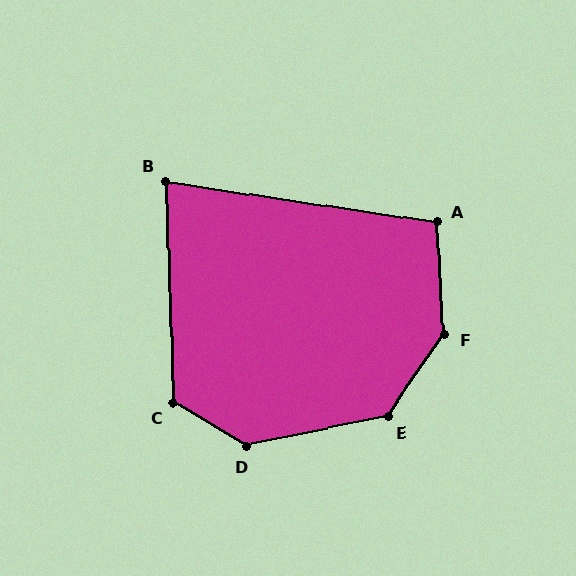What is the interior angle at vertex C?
Approximately 122 degrees (obtuse).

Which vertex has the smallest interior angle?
B, at approximately 79 degrees.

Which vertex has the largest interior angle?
F, at approximately 142 degrees.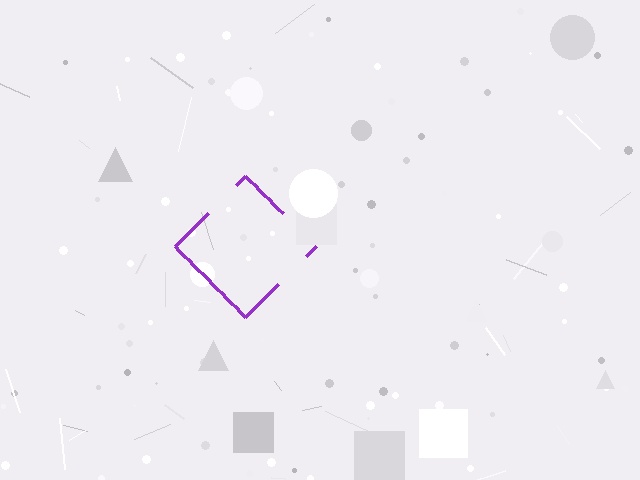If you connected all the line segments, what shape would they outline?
They would outline a diamond.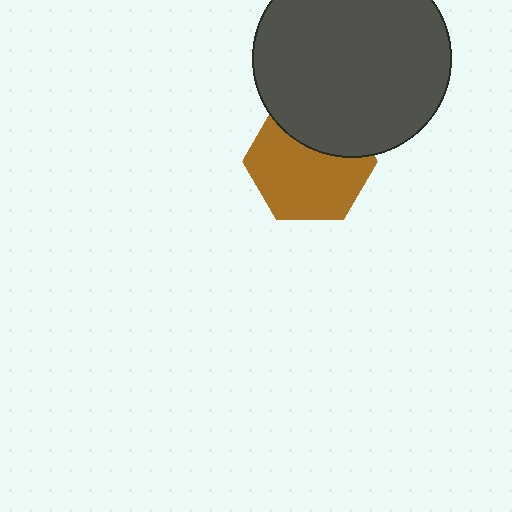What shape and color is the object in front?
The object in front is a dark gray circle.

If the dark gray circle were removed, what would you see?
You would see the complete brown hexagon.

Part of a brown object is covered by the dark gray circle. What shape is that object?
It is a hexagon.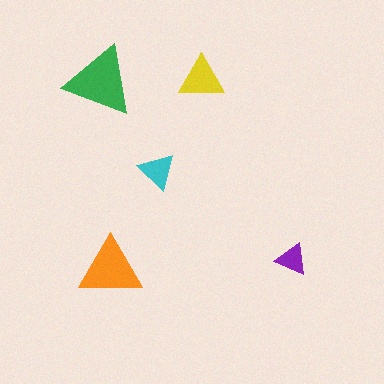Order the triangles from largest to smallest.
the green one, the orange one, the yellow one, the cyan one, the purple one.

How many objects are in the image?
There are 5 objects in the image.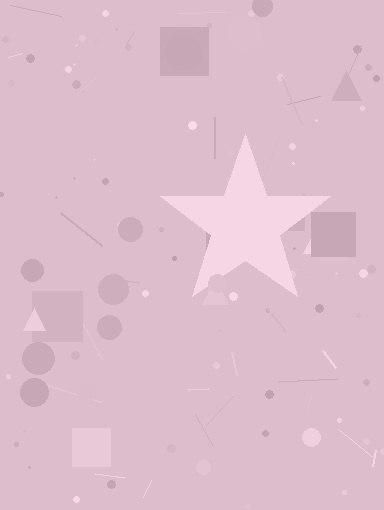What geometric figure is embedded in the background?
A star is embedded in the background.